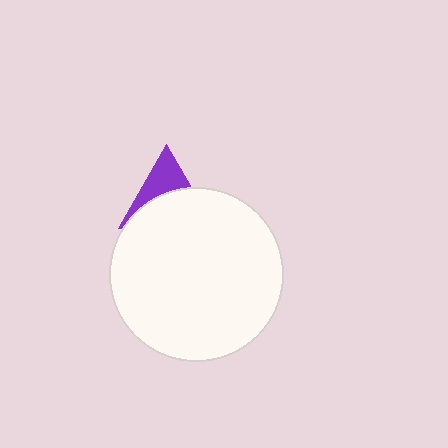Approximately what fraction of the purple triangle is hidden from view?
Roughly 61% of the purple triangle is hidden behind the white circle.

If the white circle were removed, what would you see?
You would see the complete purple triangle.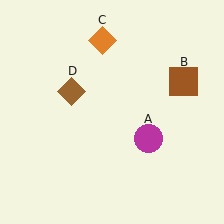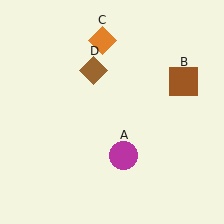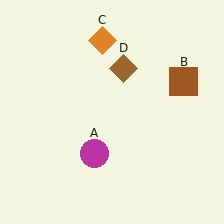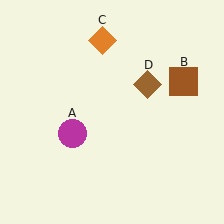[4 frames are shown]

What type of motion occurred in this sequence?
The magenta circle (object A), brown diamond (object D) rotated clockwise around the center of the scene.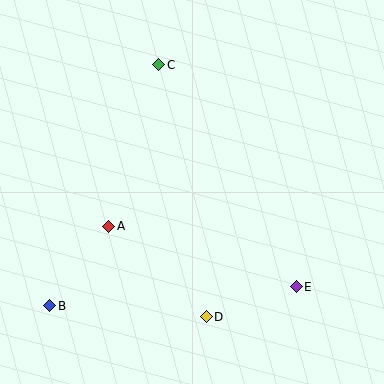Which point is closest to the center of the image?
Point A at (109, 226) is closest to the center.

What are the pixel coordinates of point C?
Point C is at (159, 65).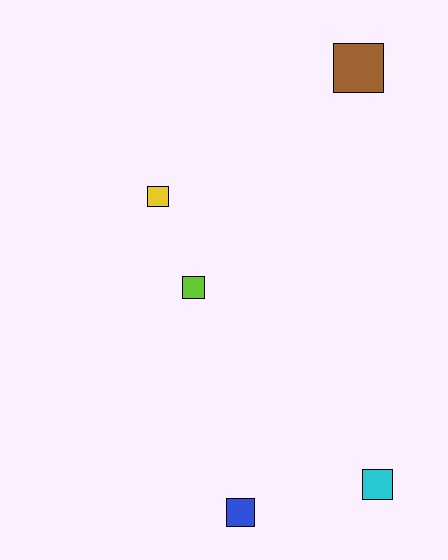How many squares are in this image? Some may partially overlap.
There are 5 squares.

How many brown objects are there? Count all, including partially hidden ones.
There is 1 brown object.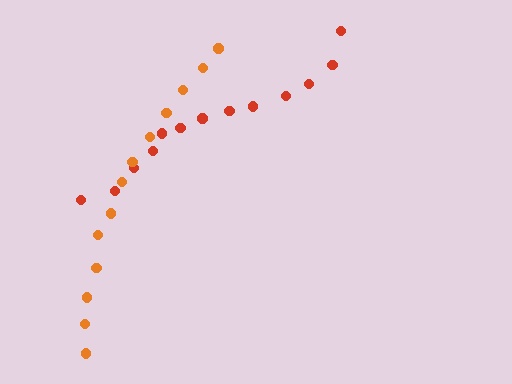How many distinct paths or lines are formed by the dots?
There are 2 distinct paths.